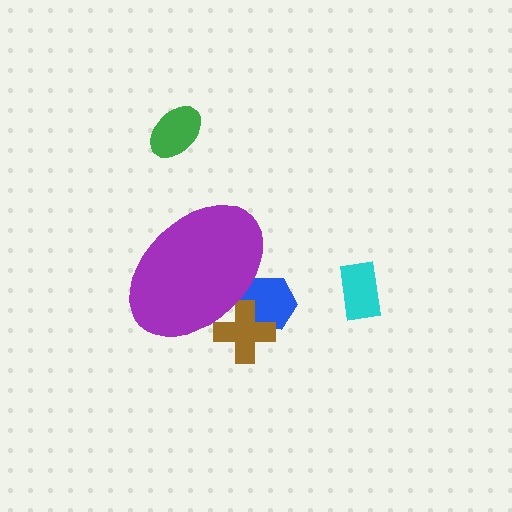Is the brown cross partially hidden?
Yes, the brown cross is partially hidden behind the purple ellipse.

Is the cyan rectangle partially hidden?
No, the cyan rectangle is fully visible.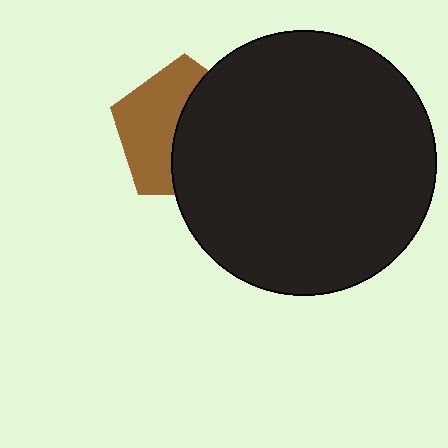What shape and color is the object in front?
The object in front is a black circle.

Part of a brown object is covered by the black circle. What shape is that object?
It is a pentagon.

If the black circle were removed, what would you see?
You would see the complete brown pentagon.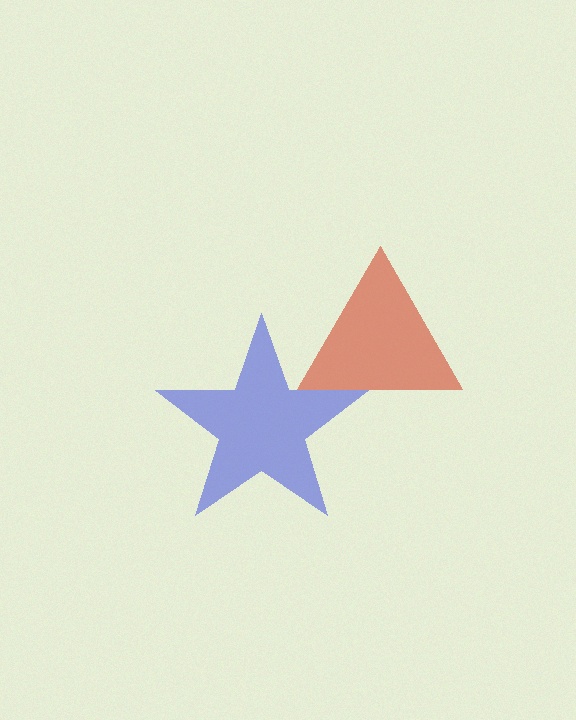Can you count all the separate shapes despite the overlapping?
Yes, there are 2 separate shapes.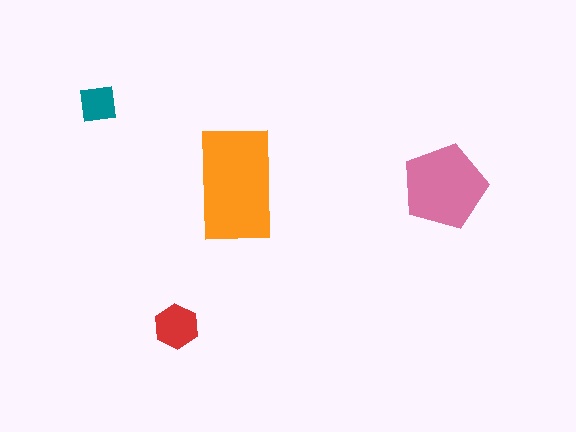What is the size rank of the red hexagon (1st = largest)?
3rd.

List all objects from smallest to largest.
The teal square, the red hexagon, the pink pentagon, the orange rectangle.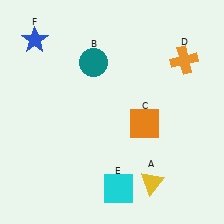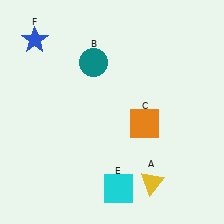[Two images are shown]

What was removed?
The orange cross (D) was removed in Image 2.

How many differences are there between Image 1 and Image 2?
There is 1 difference between the two images.